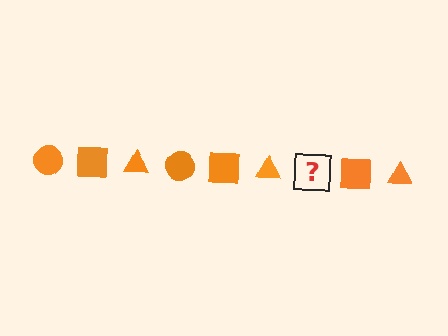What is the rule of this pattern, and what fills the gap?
The rule is that the pattern cycles through circle, square, triangle shapes in orange. The gap should be filled with an orange circle.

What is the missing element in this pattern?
The missing element is an orange circle.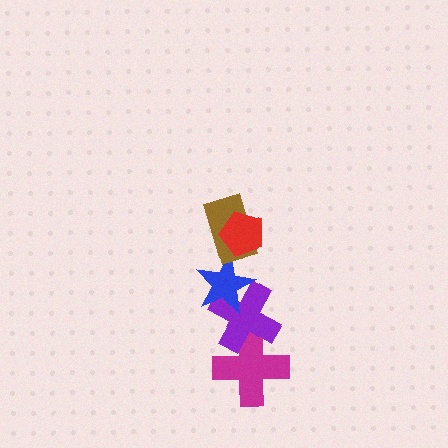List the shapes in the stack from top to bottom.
From top to bottom: the red pentagon, the brown rectangle, the blue star, the purple cross, the magenta cross.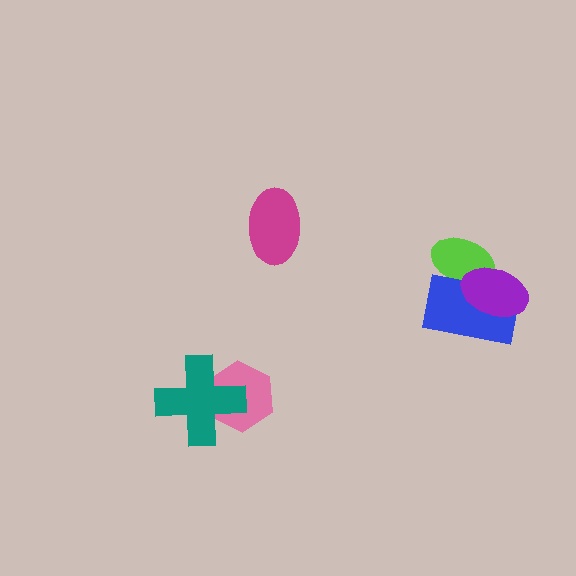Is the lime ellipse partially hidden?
Yes, it is partially covered by another shape.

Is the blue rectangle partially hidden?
Yes, it is partially covered by another shape.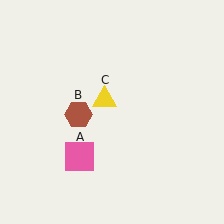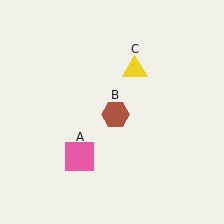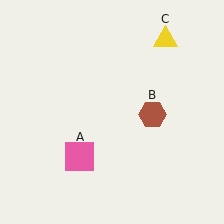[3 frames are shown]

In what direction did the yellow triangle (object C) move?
The yellow triangle (object C) moved up and to the right.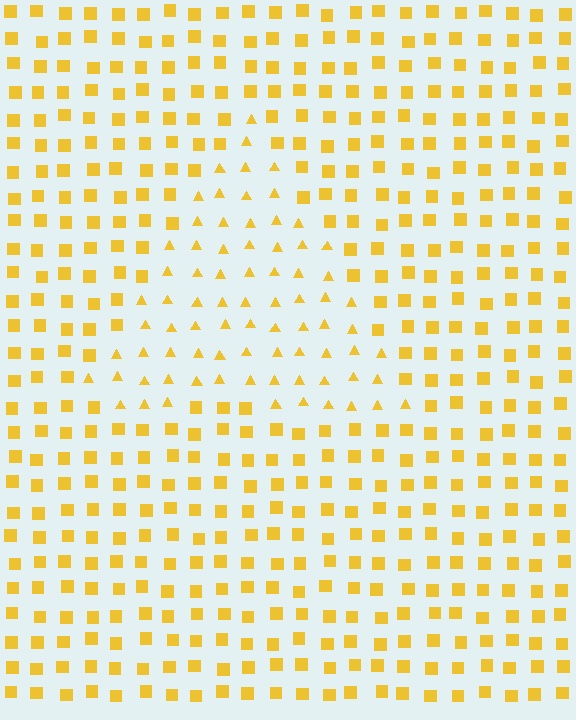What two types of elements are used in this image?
The image uses triangles inside the triangle region and squares outside it.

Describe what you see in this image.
The image is filled with small yellow elements arranged in a uniform grid. A triangle-shaped region contains triangles, while the surrounding area contains squares. The boundary is defined purely by the change in element shape.